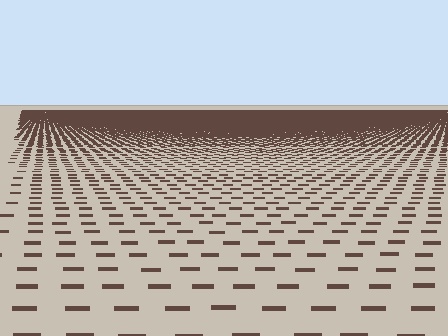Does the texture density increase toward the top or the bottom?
Density increases toward the top.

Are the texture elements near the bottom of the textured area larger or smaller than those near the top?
Larger. Near the bottom, elements are closer to the viewer and appear at a bigger on-screen size.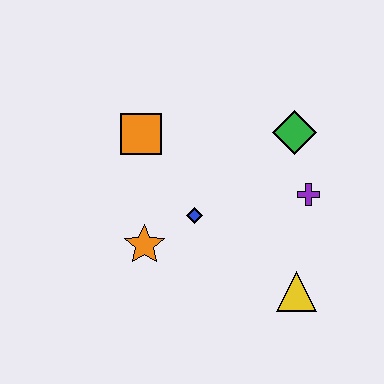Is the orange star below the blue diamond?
Yes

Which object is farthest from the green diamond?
The orange star is farthest from the green diamond.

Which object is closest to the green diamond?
The purple cross is closest to the green diamond.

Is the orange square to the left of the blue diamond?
Yes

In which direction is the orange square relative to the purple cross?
The orange square is to the left of the purple cross.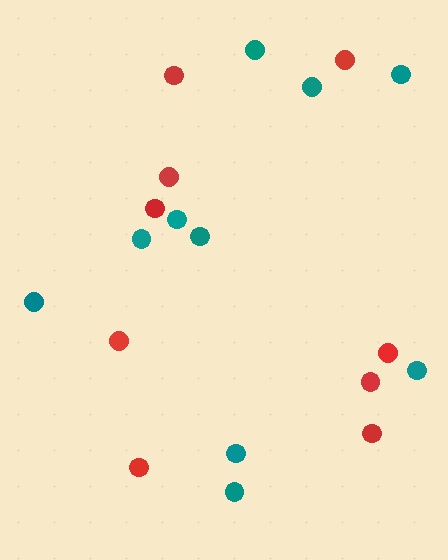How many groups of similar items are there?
There are 2 groups: one group of red circles (9) and one group of teal circles (10).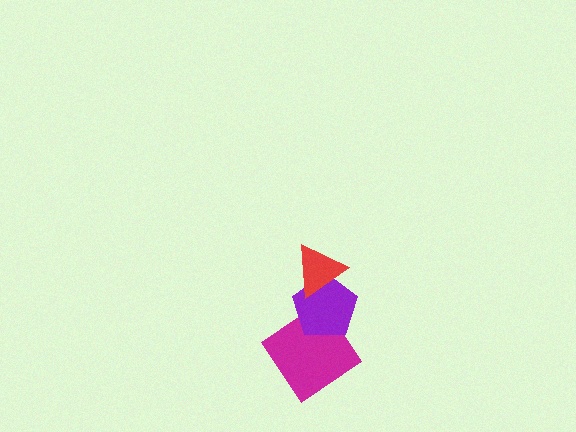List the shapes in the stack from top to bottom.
From top to bottom: the red triangle, the purple pentagon, the magenta diamond.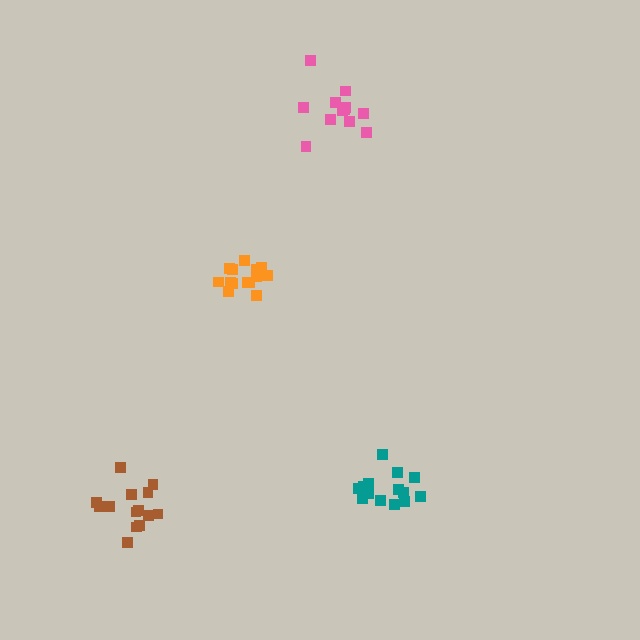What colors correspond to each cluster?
The clusters are colored: orange, brown, teal, pink.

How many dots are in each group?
Group 1: 15 dots, Group 2: 14 dots, Group 3: 14 dots, Group 4: 12 dots (55 total).